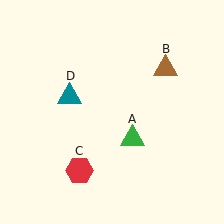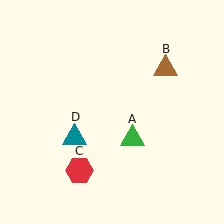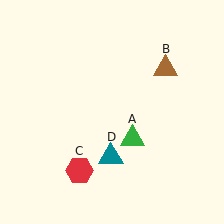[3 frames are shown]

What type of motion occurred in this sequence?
The teal triangle (object D) rotated counterclockwise around the center of the scene.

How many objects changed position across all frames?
1 object changed position: teal triangle (object D).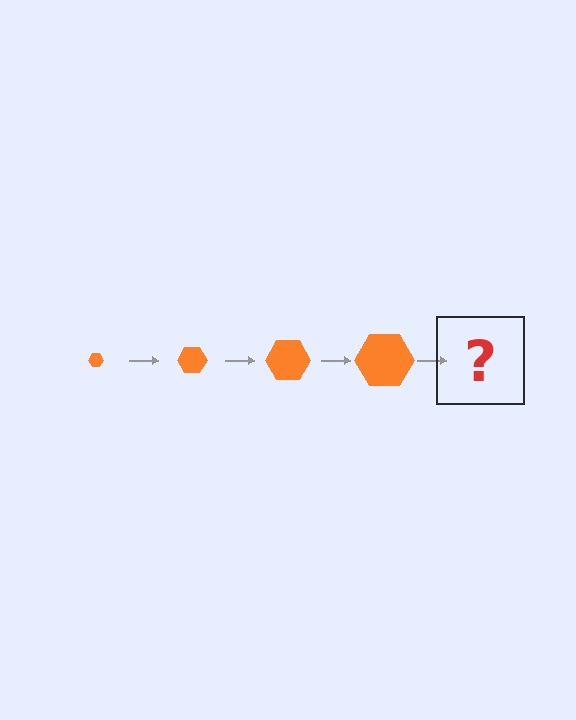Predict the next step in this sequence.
The next step is an orange hexagon, larger than the previous one.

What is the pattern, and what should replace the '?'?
The pattern is that the hexagon gets progressively larger each step. The '?' should be an orange hexagon, larger than the previous one.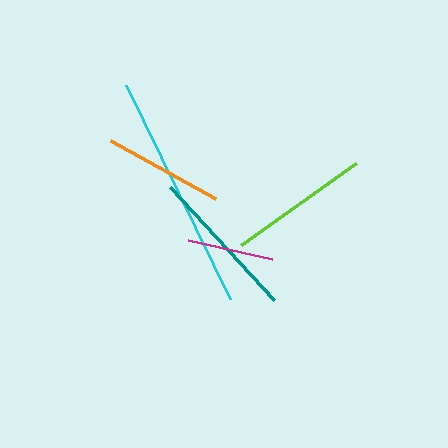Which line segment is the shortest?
The magenta line is the shortest at approximately 86 pixels.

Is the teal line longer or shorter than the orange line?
The teal line is longer than the orange line.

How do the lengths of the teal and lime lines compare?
The teal and lime lines are approximately the same length.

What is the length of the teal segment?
The teal segment is approximately 154 pixels long.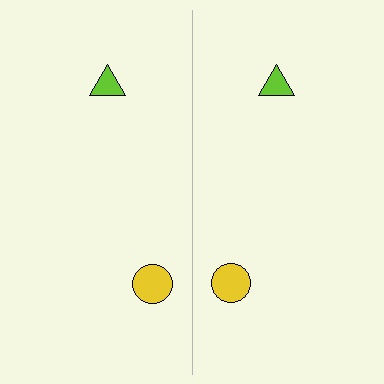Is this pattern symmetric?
Yes, this pattern has bilateral (reflection) symmetry.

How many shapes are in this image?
There are 4 shapes in this image.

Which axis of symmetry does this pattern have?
The pattern has a vertical axis of symmetry running through the center of the image.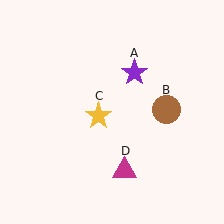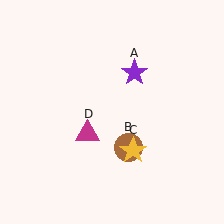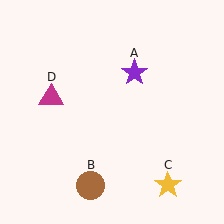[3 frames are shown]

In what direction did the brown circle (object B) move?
The brown circle (object B) moved down and to the left.